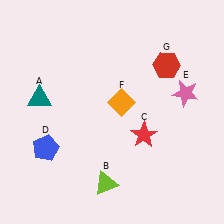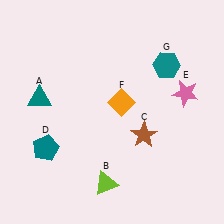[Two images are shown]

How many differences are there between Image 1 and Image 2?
There are 3 differences between the two images.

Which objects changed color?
C changed from red to brown. D changed from blue to teal. G changed from red to teal.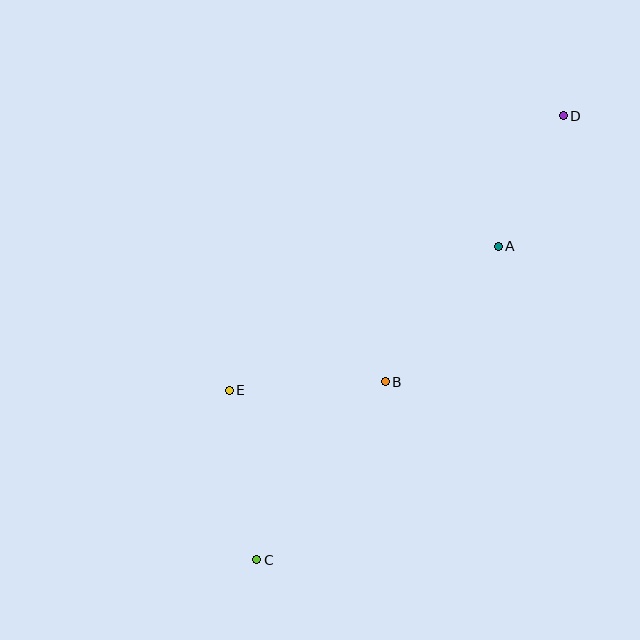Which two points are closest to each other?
Points A and D are closest to each other.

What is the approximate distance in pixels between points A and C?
The distance between A and C is approximately 396 pixels.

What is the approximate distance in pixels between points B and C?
The distance between B and C is approximately 219 pixels.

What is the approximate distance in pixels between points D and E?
The distance between D and E is approximately 432 pixels.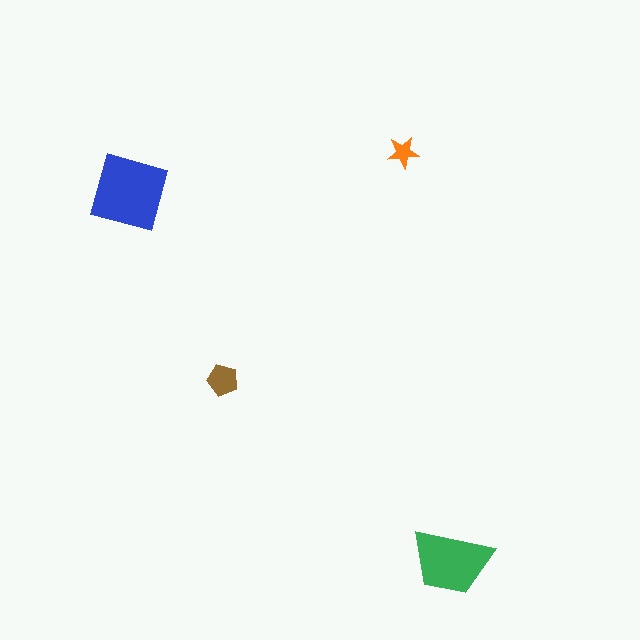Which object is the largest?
The blue diamond.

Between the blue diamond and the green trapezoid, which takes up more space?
The blue diamond.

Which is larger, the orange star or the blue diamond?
The blue diamond.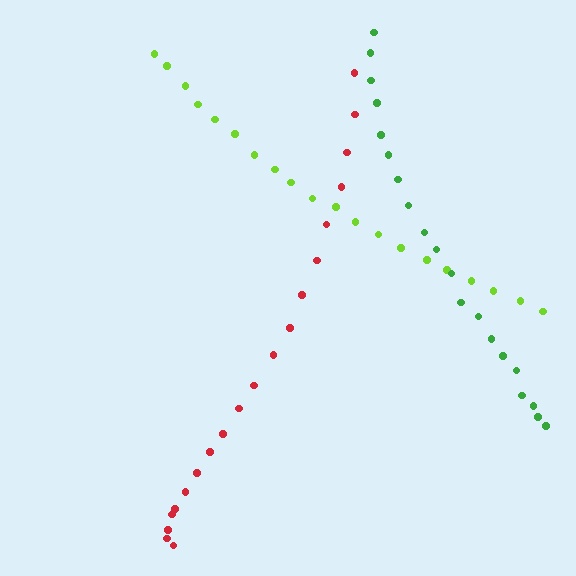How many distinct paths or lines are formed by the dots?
There are 3 distinct paths.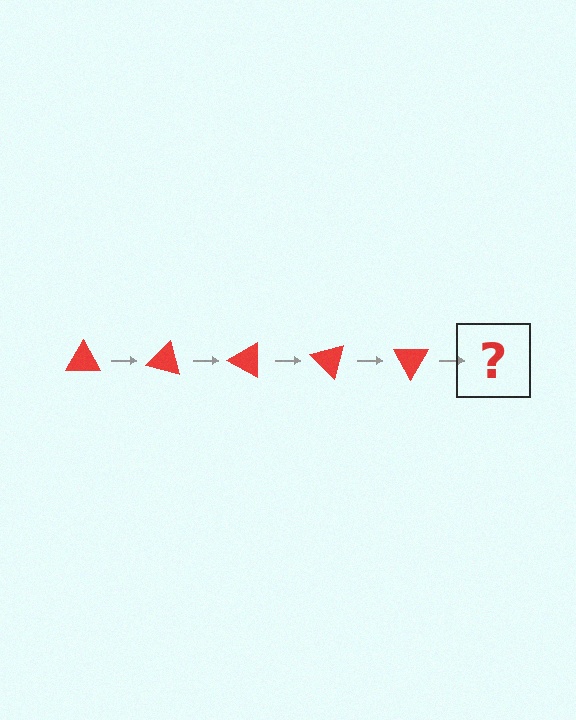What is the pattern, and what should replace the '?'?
The pattern is that the triangle rotates 15 degrees each step. The '?' should be a red triangle rotated 75 degrees.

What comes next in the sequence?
The next element should be a red triangle rotated 75 degrees.